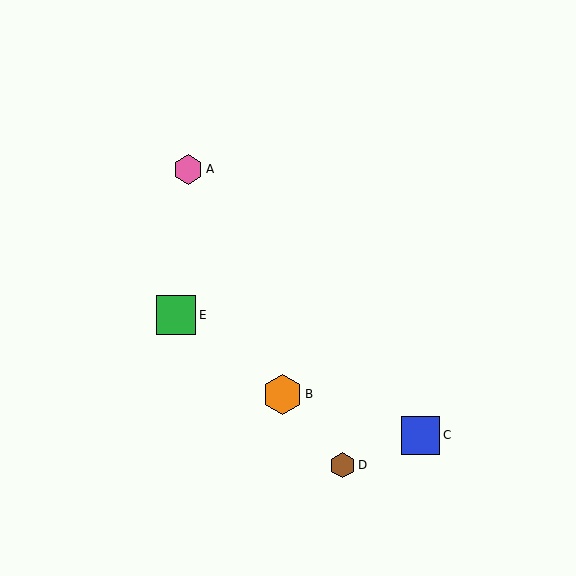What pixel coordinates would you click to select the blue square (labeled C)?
Click at (420, 435) to select the blue square C.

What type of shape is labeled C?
Shape C is a blue square.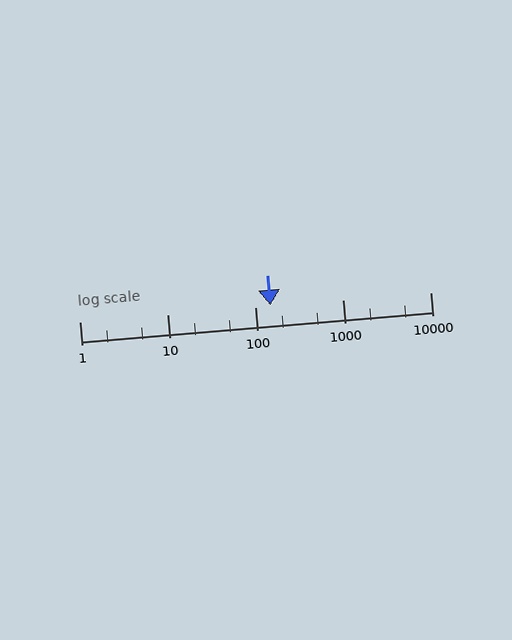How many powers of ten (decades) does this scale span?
The scale spans 4 decades, from 1 to 10000.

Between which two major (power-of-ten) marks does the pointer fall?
The pointer is between 100 and 1000.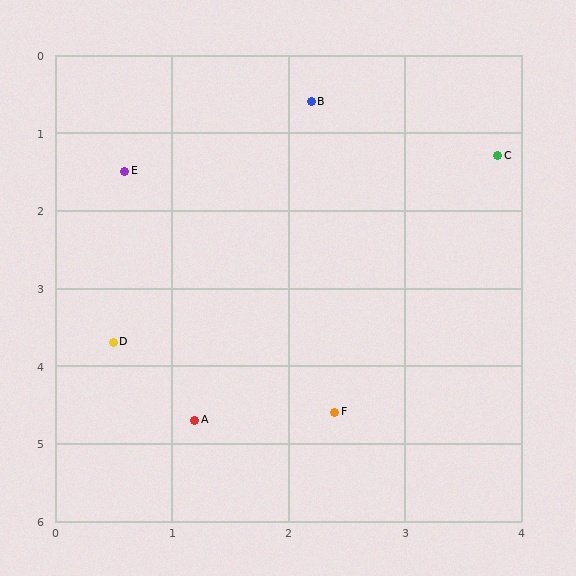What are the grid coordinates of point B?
Point B is at approximately (2.2, 0.6).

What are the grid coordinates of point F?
Point F is at approximately (2.4, 4.6).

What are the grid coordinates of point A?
Point A is at approximately (1.2, 4.7).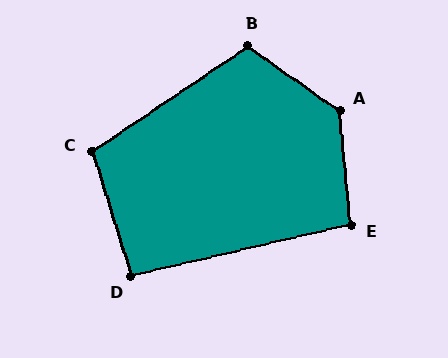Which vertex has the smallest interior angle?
D, at approximately 94 degrees.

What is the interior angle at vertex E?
Approximately 98 degrees (obtuse).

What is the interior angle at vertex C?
Approximately 107 degrees (obtuse).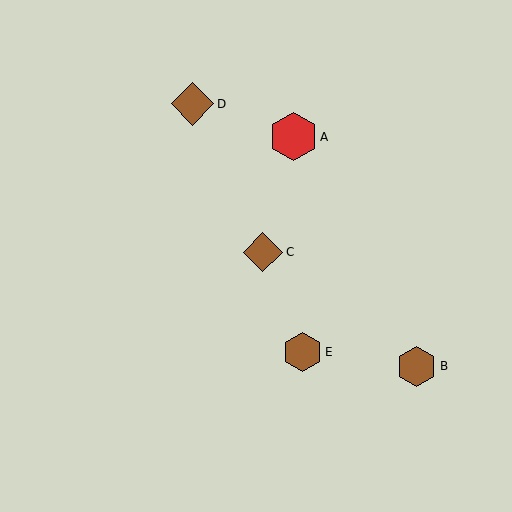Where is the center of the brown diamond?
The center of the brown diamond is at (192, 104).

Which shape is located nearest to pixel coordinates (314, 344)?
The brown hexagon (labeled E) at (303, 352) is nearest to that location.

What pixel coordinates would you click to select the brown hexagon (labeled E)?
Click at (303, 352) to select the brown hexagon E.